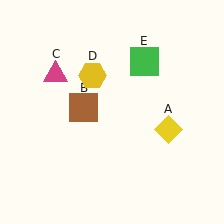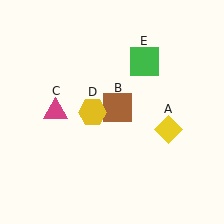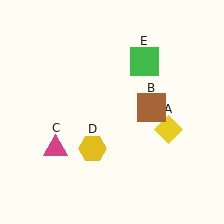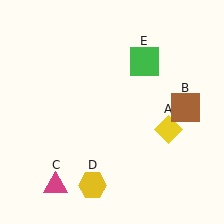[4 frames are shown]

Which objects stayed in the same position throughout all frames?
Yellow diamond (object A) and green square (object E) remained stationary.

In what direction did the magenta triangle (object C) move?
The magenta triangle (object C) moved down.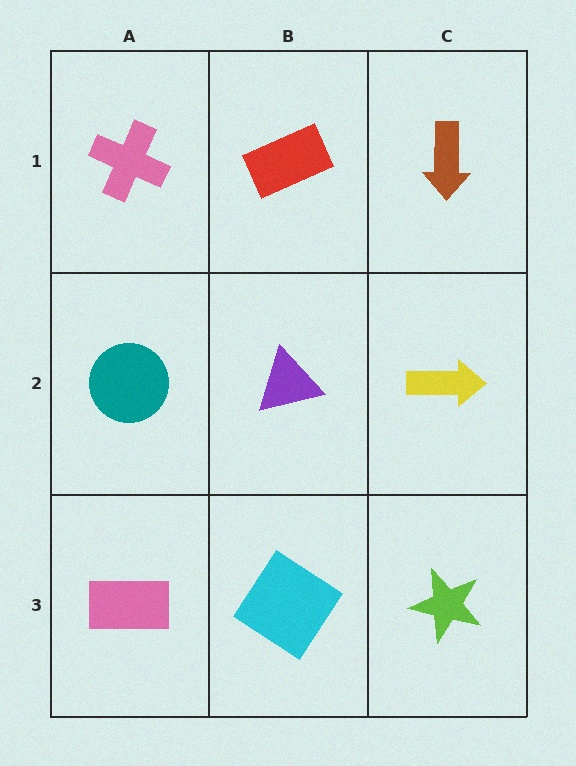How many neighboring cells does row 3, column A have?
2.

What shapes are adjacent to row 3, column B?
A purple triangle (row 2, column B), a pink rectangle (row 3, column A), a lime star (row 3, column C).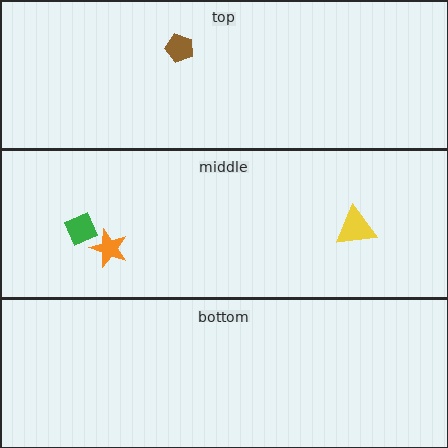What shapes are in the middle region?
The orange star, the green diamond, the yellow triangle.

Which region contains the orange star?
The middle region.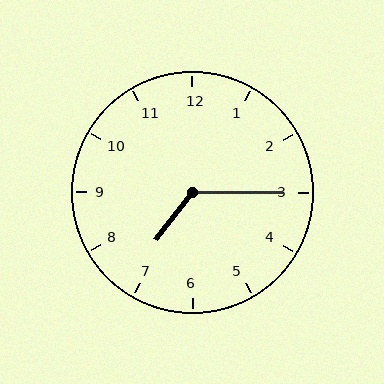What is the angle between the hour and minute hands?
Approximately 128 degrees.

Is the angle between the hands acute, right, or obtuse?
It is obtuse.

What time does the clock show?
7:15.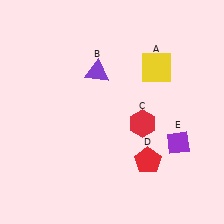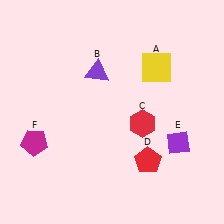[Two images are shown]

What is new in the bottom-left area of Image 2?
A magenta pentagon (F) was added in the bottom-left area of Image 2.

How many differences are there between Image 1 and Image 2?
There is 1 difference between the two images.